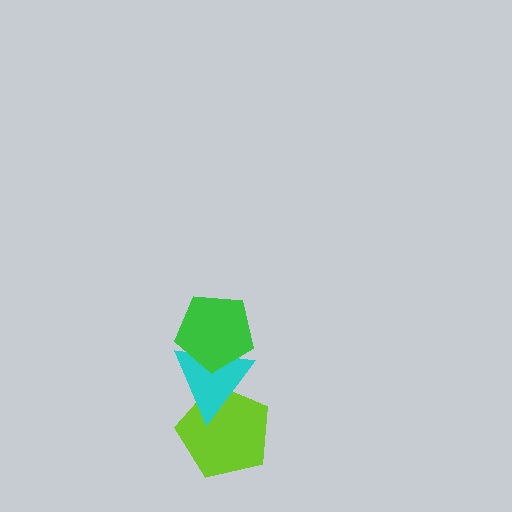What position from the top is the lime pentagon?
The lime pentagon is 3rd from the top.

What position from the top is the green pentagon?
The green pentagon is 1st from the top.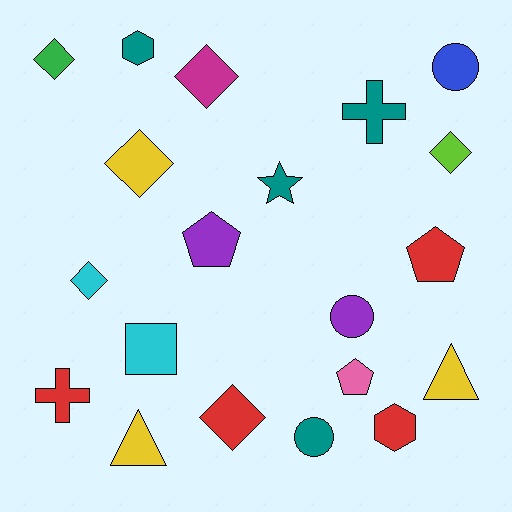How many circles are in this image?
There are 3 circles.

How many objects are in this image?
There are 20 objects.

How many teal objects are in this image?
There are 4 teal objects.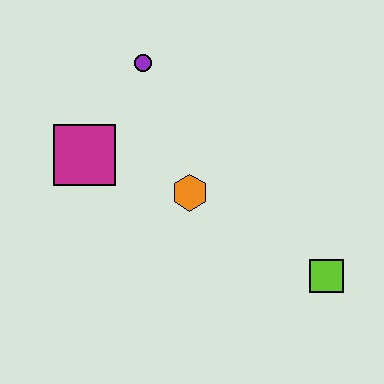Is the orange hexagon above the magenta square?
No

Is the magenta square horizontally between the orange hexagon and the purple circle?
No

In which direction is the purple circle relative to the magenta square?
The purple circle is above the magenta square.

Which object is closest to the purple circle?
The magenta square is closest to the purple circle.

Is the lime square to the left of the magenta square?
No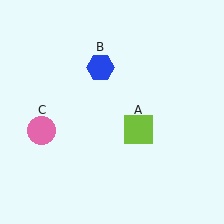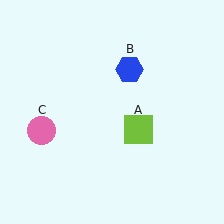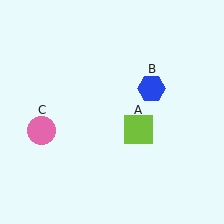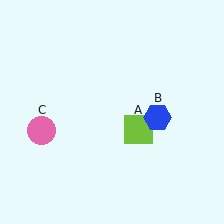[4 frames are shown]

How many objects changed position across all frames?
1 object changed position: blue hexagon (object B).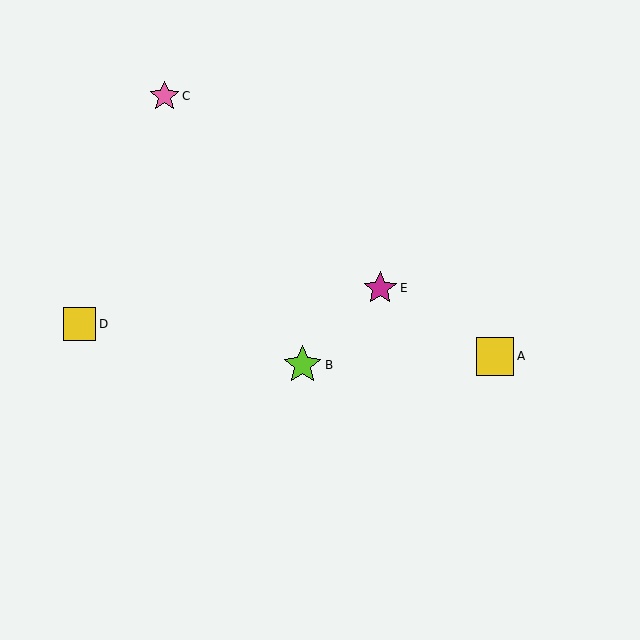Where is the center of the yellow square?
The center of the yellow square is at (79, 324).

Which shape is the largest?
The lime star (labeled B) is the largest.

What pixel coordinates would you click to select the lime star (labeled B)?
Click at (303, 365) to select the lime star B.